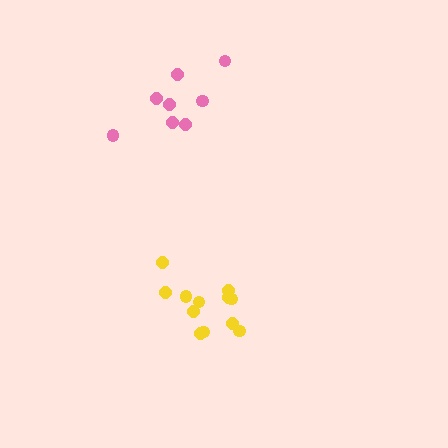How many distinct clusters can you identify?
There are 2 distinct clusters.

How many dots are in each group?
Group 1: 8 dots, Group 2: 12 dots (20 total).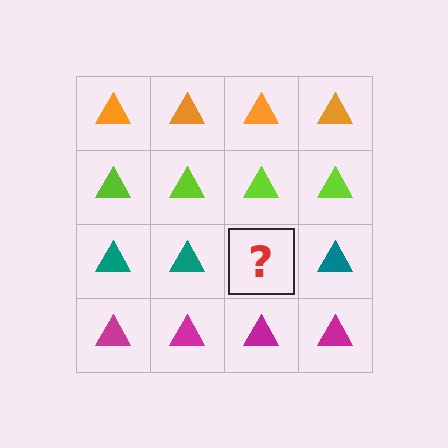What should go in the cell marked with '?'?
The missing cell should contain a teal triangle.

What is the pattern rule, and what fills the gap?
The rule is that each row has a consistent color. The gap should be filled with a teal triangle.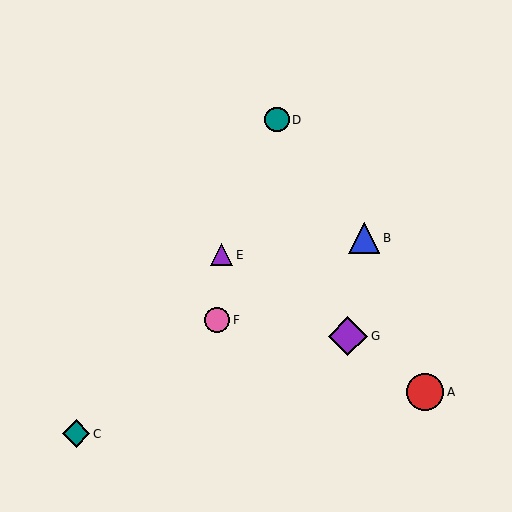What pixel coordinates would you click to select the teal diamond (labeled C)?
Click at (76, 434) to select the teal diamond C.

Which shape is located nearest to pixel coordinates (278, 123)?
The teal circle (labeled D) at (277, 120) is nearest to that location.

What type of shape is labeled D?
Shape D is a teal circle.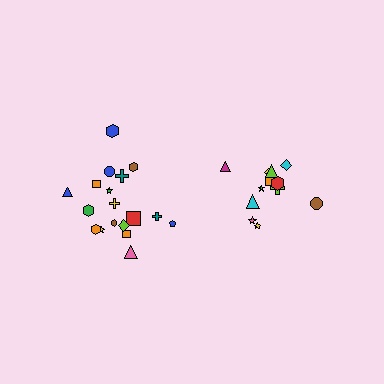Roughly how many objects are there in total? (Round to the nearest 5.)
Roughly 30 objects in total.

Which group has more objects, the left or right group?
The left group.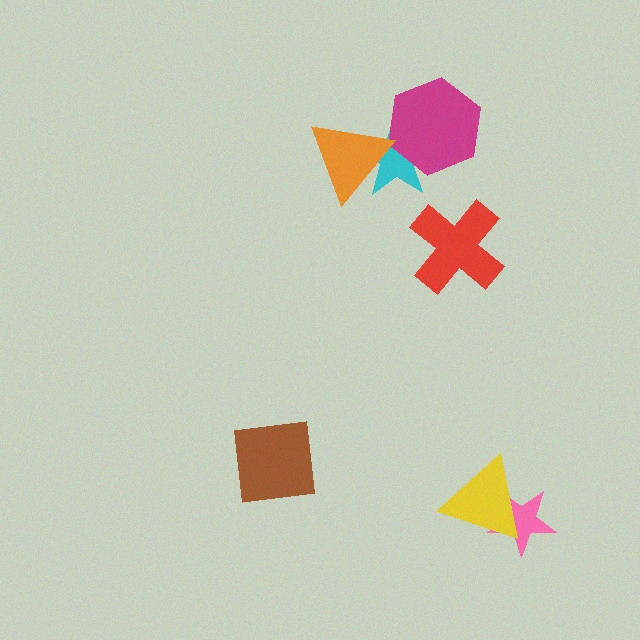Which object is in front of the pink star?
The yellow triangle is in front of the pink star.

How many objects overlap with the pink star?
1 object overlaps with the pink star.